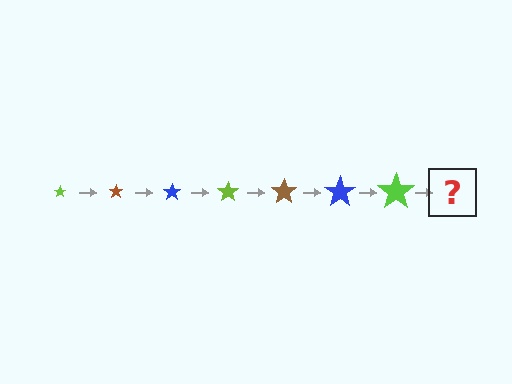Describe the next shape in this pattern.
It should be a brown star, larger than the previous one.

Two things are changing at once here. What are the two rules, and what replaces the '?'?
The two rules are that the star grows larger each step and the color cycles through lime, brown, and blue. The '?' should be a brown star, larger than the previous one.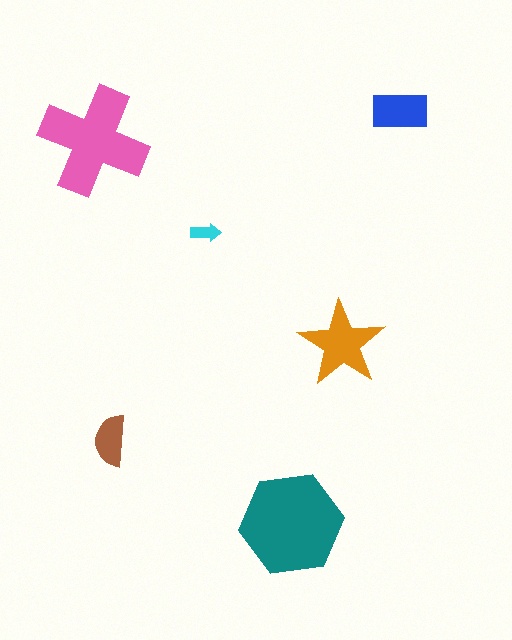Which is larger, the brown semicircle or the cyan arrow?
The brown semicircle.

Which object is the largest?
The teal hexagon.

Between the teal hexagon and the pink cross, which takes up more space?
The teal hexagon.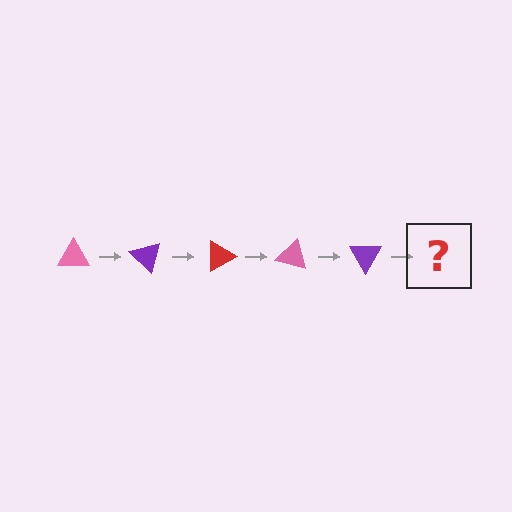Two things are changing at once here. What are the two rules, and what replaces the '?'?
The two rules are that it rotates 45 degrees each step and the color cycles through pink, purple, and red. The '?' should be a red triangle, rotated 225 degrees from the start.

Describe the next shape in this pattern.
It should be a red triangle, rotated 225 degrees from the start.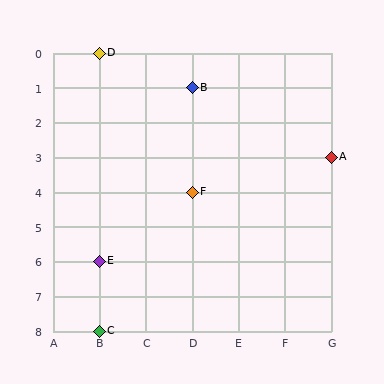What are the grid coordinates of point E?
Point E is at grid coordinates (B, 6).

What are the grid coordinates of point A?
Point A is at grid coordinates (G, 3).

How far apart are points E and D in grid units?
Points E and D are 6 rows apart.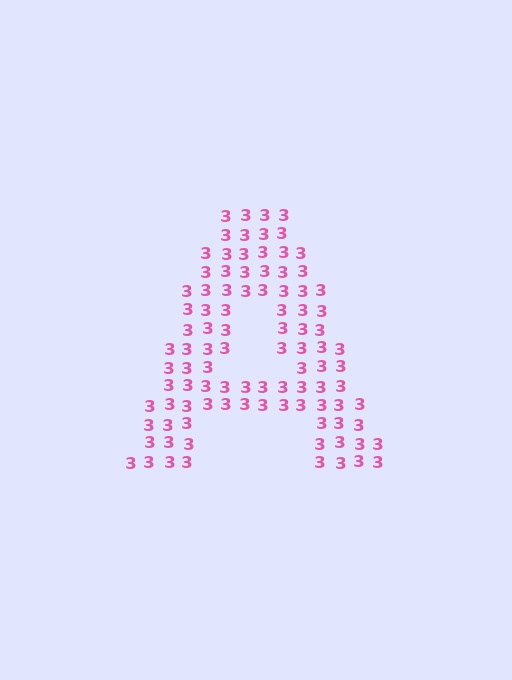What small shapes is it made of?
It is made of small digit 3's.